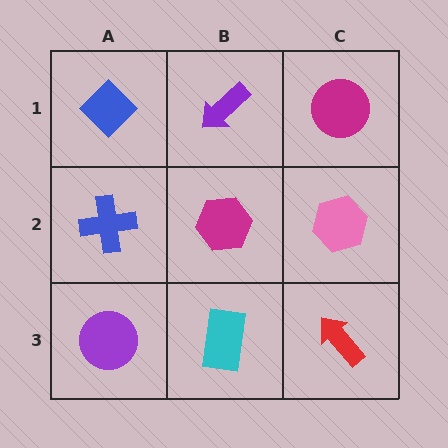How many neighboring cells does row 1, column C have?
2.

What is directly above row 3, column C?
A pink hexagon.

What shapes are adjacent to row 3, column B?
A magenta hexagon (row 2, column B), a purple circle (row 3, column A), a red arrow (row 3, column C).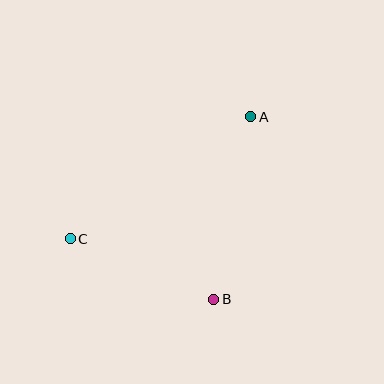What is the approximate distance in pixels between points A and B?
The distance between A and B is approximately 186 pixels.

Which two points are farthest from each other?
Points A and C are farthest from each other.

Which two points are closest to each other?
Points B and C are closest to each other.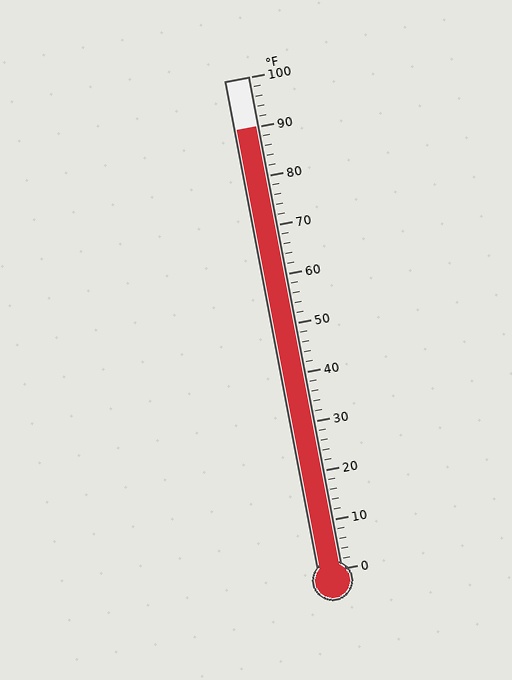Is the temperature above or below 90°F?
The temperature is at 90°F.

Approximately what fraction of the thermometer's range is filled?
The thermometer is filled to approximately 90% of its range.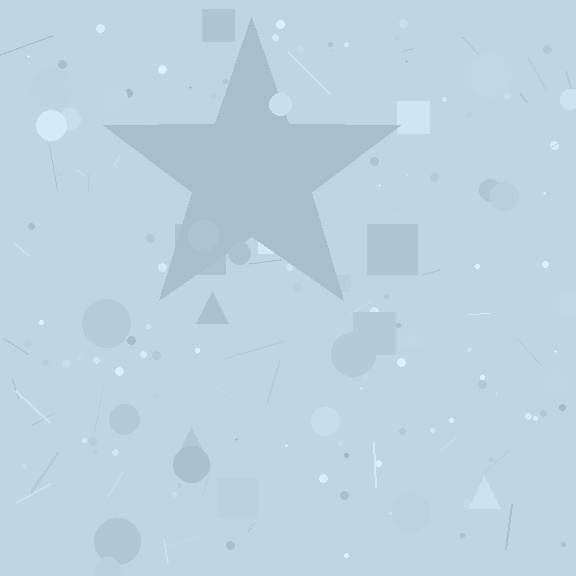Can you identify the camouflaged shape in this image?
The camouflaged shape is a star.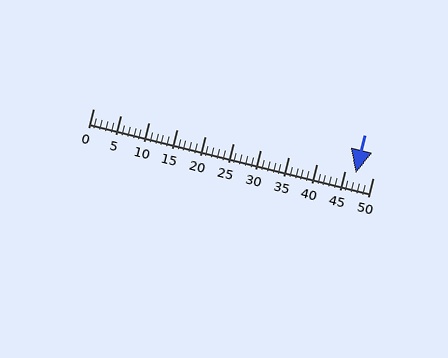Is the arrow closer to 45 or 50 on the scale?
The arrow is closer to 45.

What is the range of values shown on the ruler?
The ruler shows values from 0 to 50.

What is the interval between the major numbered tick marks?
The major tick marks are spaced 5 units apart.